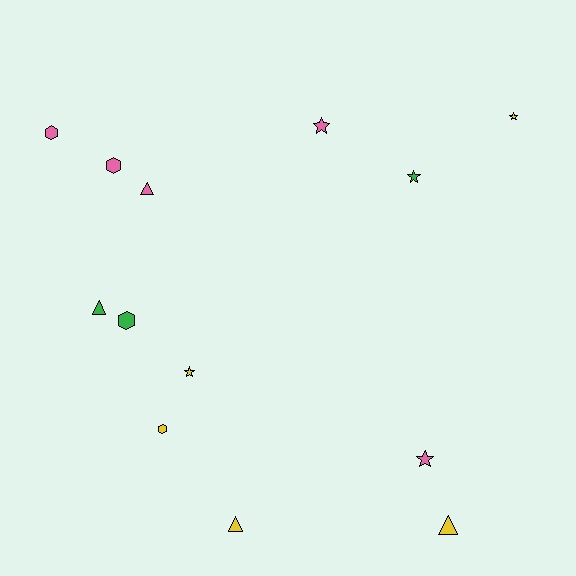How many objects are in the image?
There are 13 objects.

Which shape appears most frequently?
Star, with 5 objects.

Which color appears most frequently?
Pink, with 5 objects.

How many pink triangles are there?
There is 1 pink triangle.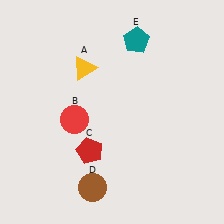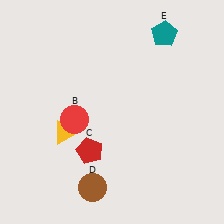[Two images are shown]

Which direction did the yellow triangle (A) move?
The yellow triangle (A) moved down.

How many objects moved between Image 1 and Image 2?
2 objects moved between the two images.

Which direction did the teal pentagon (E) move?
The teal pentagon (E) moved right.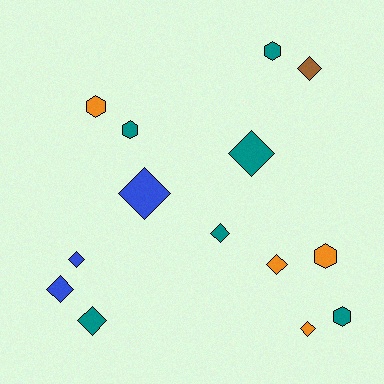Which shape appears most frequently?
Diamond, with 9 objects.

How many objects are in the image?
There are 14 objects.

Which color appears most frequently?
Teal, with 6 objects.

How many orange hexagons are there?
There are 2 orange hexagons.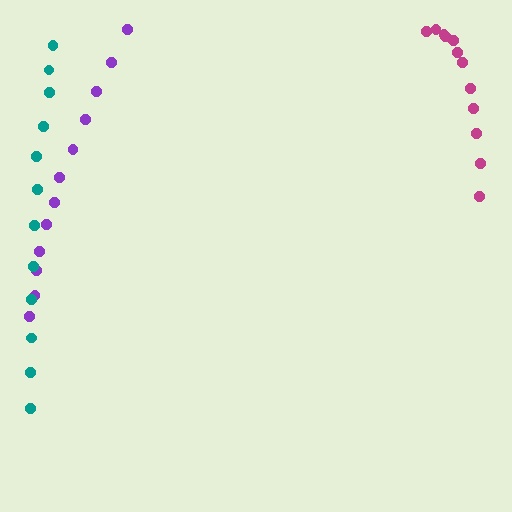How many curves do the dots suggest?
There are 3 distinct paths.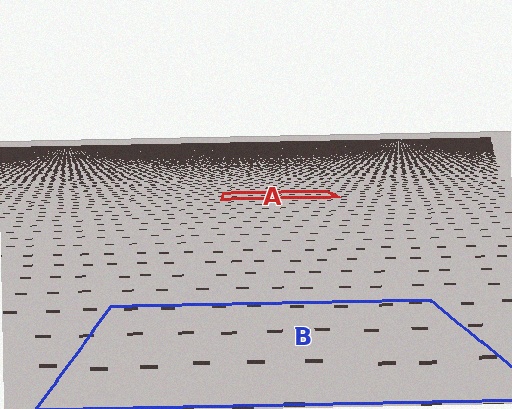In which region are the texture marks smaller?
The texture marks are smaller in region A, because it is farther away.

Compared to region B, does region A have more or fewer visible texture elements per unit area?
Region A has more texture elements per unit area — they are packed more densely because it is farther away.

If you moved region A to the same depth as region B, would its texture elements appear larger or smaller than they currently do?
They would appear larger. At a closer depth, the same texture elements are projected at a bigger on-screen size.